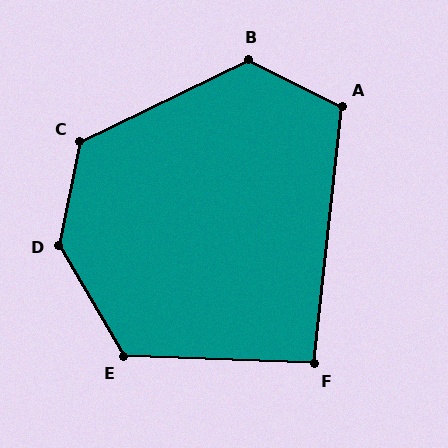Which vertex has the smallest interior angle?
F, at approximately 94 degrees.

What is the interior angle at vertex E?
Approximately 122 degrees (obtuse).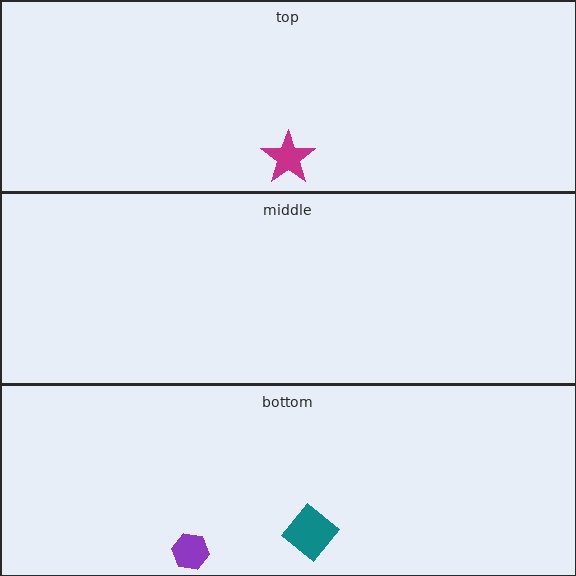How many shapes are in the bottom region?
2.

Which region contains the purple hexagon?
The bottom region.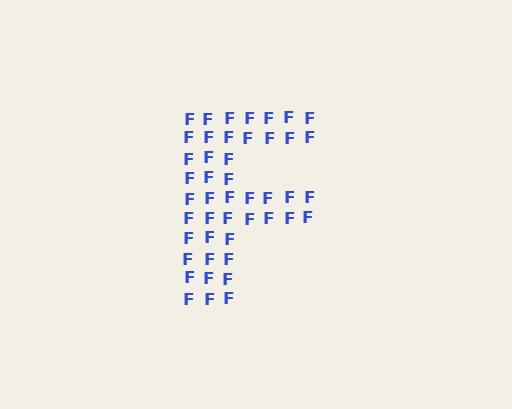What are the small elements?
The small elements are letter F's.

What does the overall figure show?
The overall figure shows the letter F.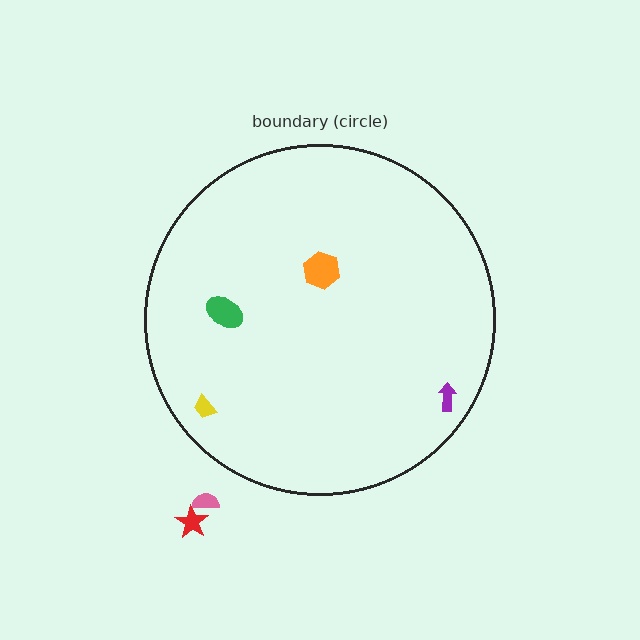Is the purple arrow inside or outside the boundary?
Inside.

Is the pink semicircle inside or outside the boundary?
Outside.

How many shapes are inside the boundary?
4 inside, 2 outside.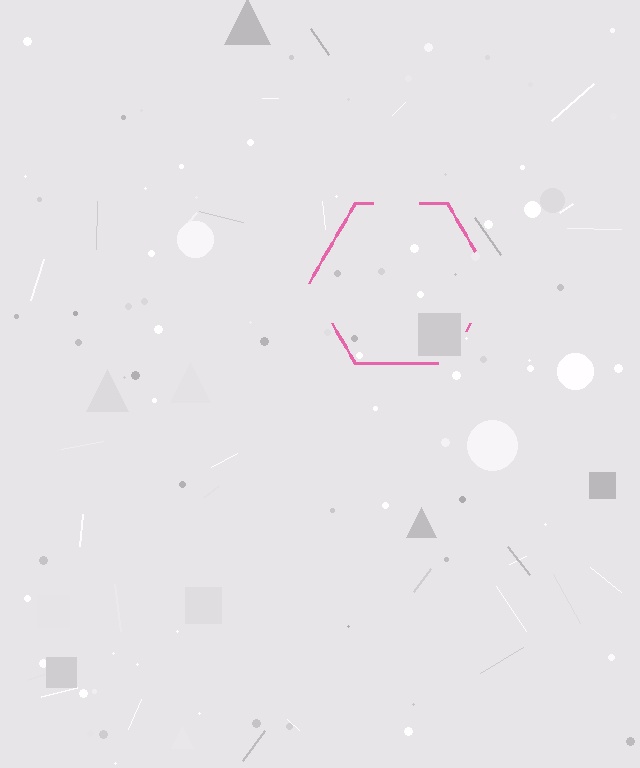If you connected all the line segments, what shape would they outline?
They would outline a hexagon.